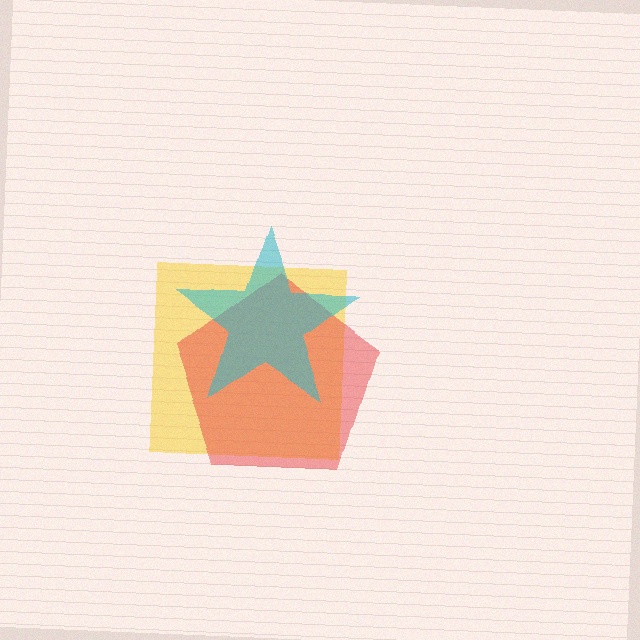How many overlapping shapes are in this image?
There are 3 overlapping shapes in the image.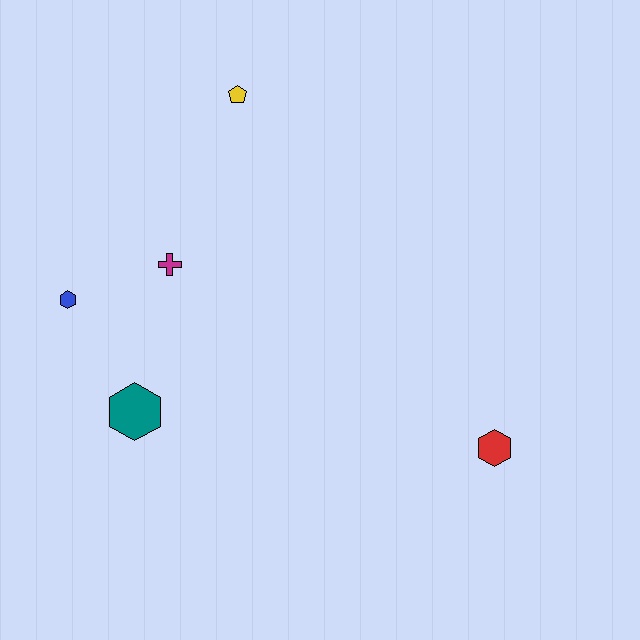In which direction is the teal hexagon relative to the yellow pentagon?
The teal hexagon is below the yellow pentagon.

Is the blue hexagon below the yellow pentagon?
Yes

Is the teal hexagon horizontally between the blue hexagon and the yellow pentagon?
Yes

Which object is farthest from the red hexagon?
The blue hexagon is farthest from the red hexagon.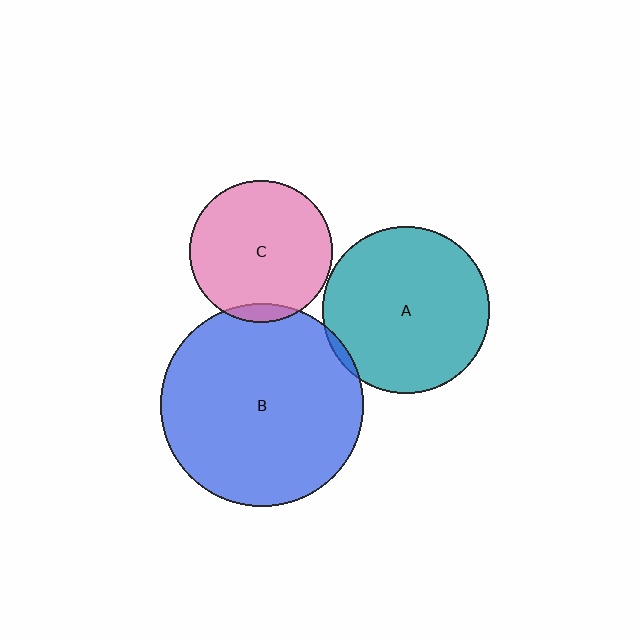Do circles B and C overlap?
Yes.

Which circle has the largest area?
Circle B (blue).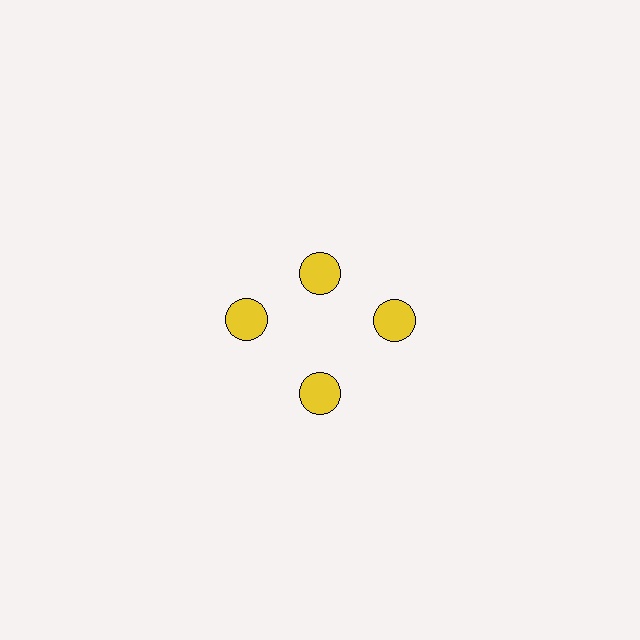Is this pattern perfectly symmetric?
No. The 4 yellow circles are arranged in a ring, but one element near the 12 o'clock position is pulled inward toward the center, breaking the 4-fold rotational symmetry.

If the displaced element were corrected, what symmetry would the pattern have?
It would have 4-fold rotational symmetry — the pattern would map onto itself every 90 degrees.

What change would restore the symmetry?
The symmetry would be restored by moving it outward, back onto the ring so that all 4 circles sit at equal angles and equal distance from the center.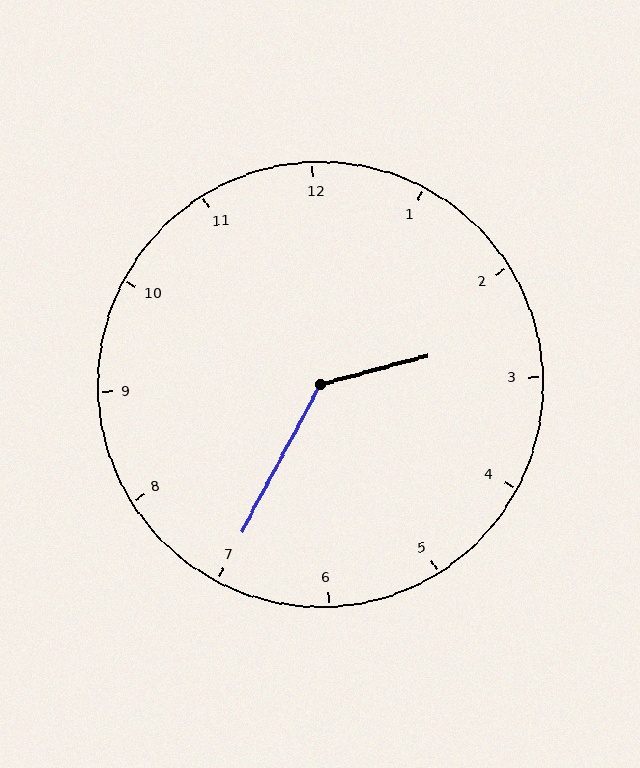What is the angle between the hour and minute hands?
Approximately 132 degrees.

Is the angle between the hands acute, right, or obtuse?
It is obtuse.